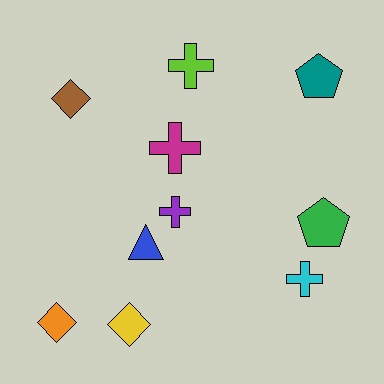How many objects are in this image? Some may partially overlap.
There are 10 objects.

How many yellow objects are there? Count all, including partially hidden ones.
There is 1 yellow object.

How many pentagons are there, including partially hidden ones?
There are 2 pentagons.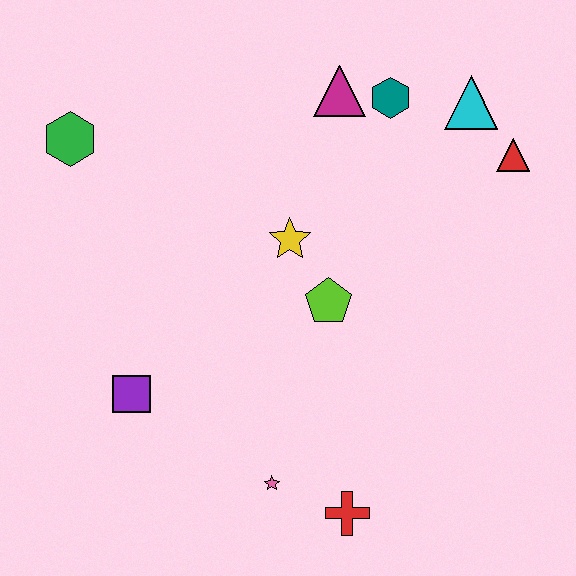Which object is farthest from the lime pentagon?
The green hexagon is farthest from the lime pentagon.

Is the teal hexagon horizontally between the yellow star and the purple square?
No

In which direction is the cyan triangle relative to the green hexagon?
The cyan triangle is to the right of the green hexagon.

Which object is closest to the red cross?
The pink star is closest to the red cross.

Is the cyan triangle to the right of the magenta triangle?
Yes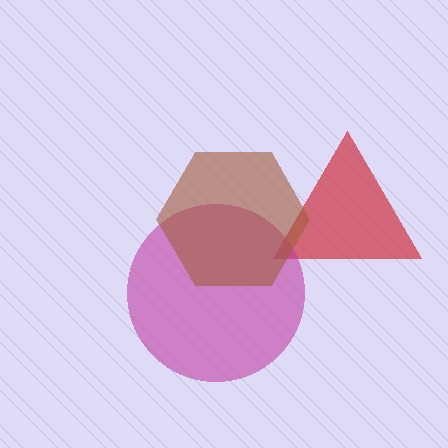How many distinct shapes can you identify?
There are 3 distinct shapes: a red triangle, a magenta circle, a brown hexagon.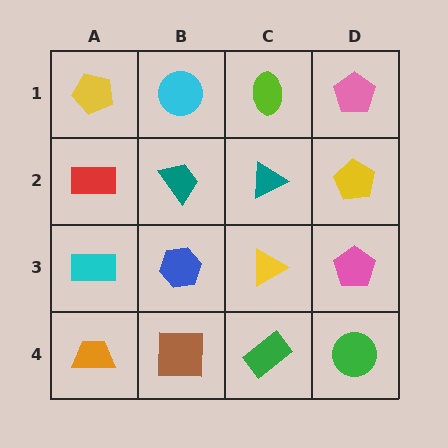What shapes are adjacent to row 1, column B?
A teal trapezoid (row 2, column B), a yellow pentagon (row 1, column A), a lime ellipse (row 1, column C).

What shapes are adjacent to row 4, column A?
A cyan rectangle (row 3, column A), a brown square (row 4, column B).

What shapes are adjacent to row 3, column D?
A yellow pentagon (row 2, column D), a green circle (row 4, column D), a yellow triangle (row 3, column C).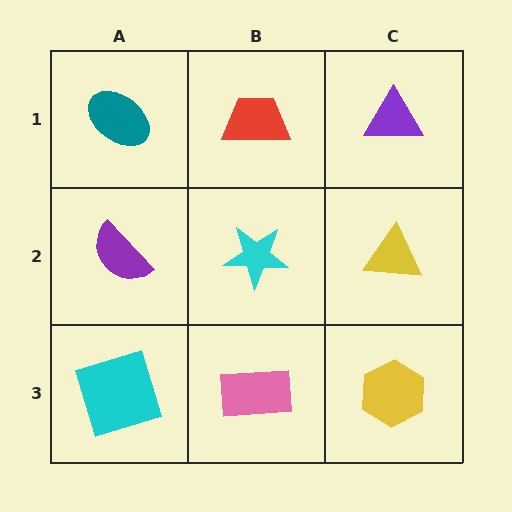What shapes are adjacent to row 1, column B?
A cyan star (row 2, column B), a teal ellipse (row 1, column A), a purple triangle (row 1, column C).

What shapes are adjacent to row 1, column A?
A purple semicircle (row 2, column A), a red trapezoid (row 1, column B).